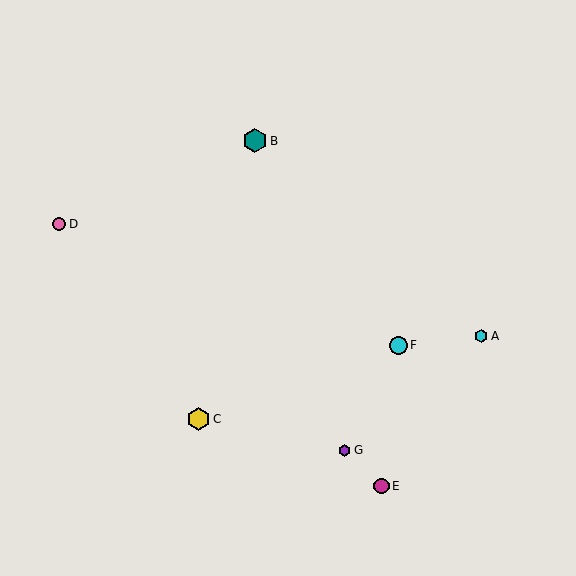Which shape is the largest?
The teal hexagon (labeled B) is the largest.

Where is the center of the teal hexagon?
The center of the teal hexagon is at (255, 141).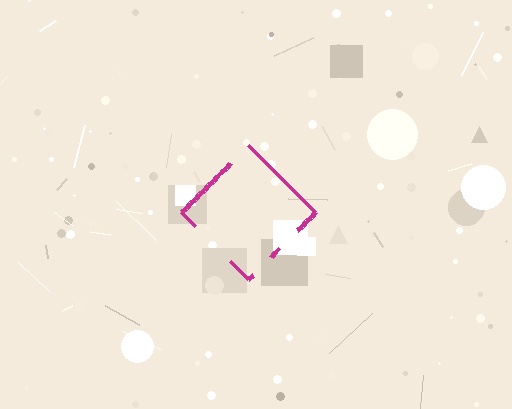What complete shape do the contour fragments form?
The contour fragments form a diamond.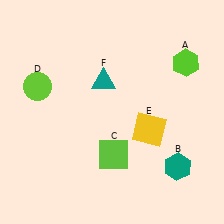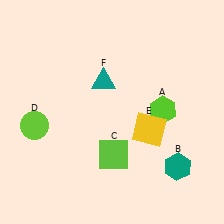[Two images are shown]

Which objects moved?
The objects that moved are: the lime hexagon (A), the lime circle (D).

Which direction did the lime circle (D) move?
The lime circle (D) moved down.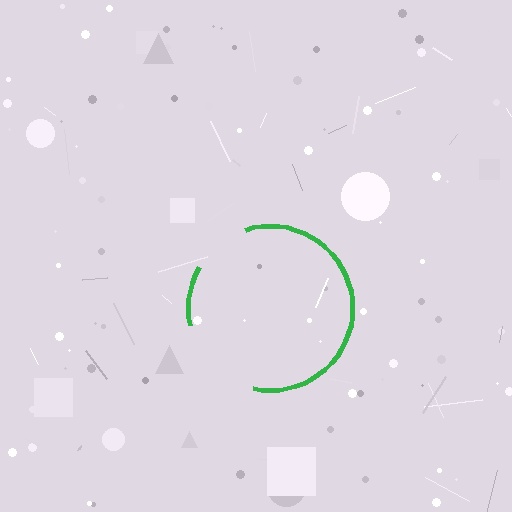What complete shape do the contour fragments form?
The contour fragments form a circle.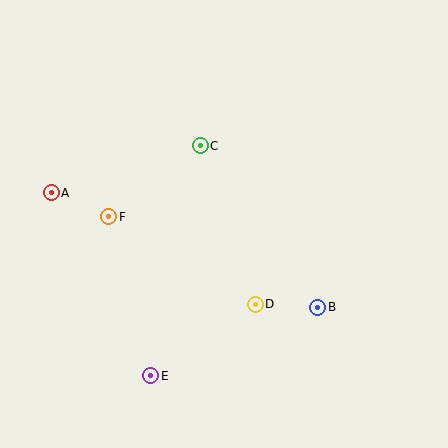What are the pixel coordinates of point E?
Point E is at (151, 376).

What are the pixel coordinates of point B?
Point B is at (318, 307).